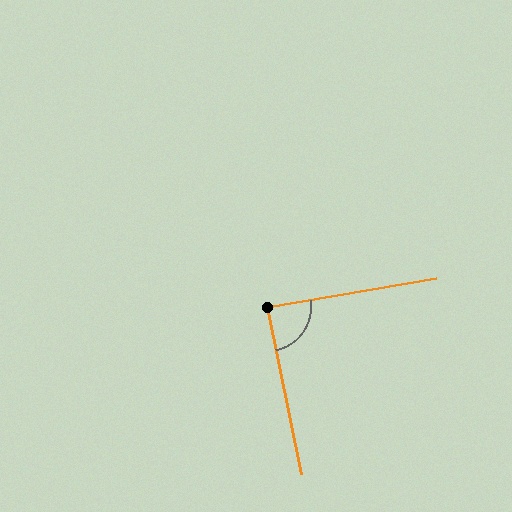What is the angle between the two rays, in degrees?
Approximately 88 degrees.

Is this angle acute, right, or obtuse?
It is approximately a right angle.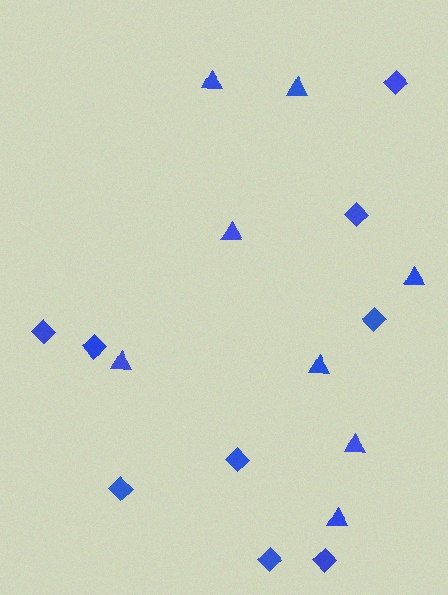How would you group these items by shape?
There are 2 groups: one group of diamonds (9) and one group of triangles (8).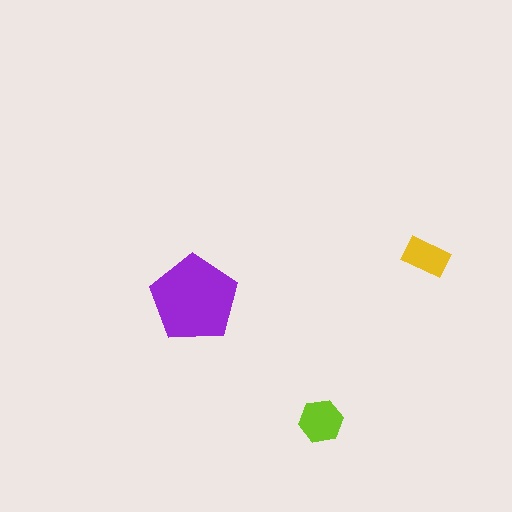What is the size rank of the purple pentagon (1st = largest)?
1st.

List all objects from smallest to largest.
The yellow rectangle, the lime hexagon, the purple pentagon.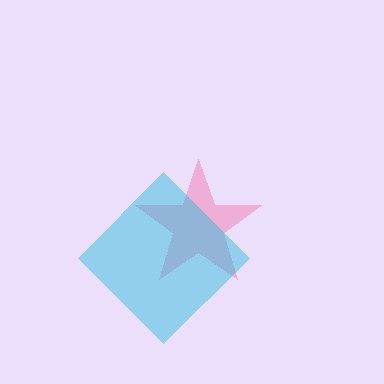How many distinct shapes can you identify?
There are 2 distinct shapes: a pink star, a cyan diamond.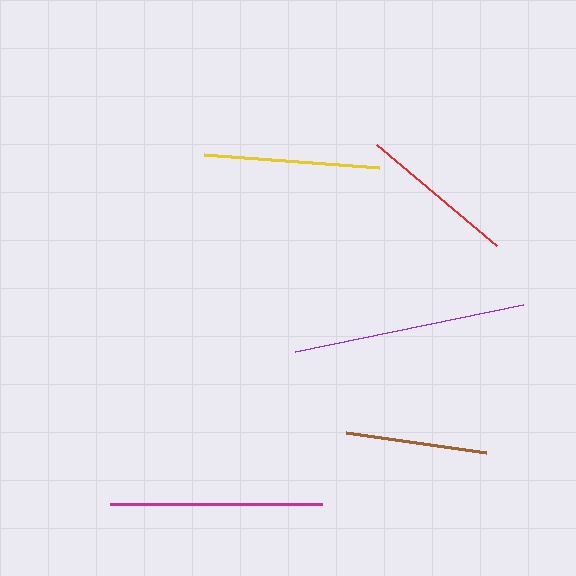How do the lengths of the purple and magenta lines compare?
The purple and magenta lines are approximately the same length.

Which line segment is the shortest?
The brown line is the shortest at approximately 142 pixels.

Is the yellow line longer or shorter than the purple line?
The purple line is longer than the yellow line.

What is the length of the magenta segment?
The magenta segment is approximately 213 pixels long.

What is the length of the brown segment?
The brown segment is approximately 142 pixels long.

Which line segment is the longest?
The purple line is the longest at approximately 233 pixels.